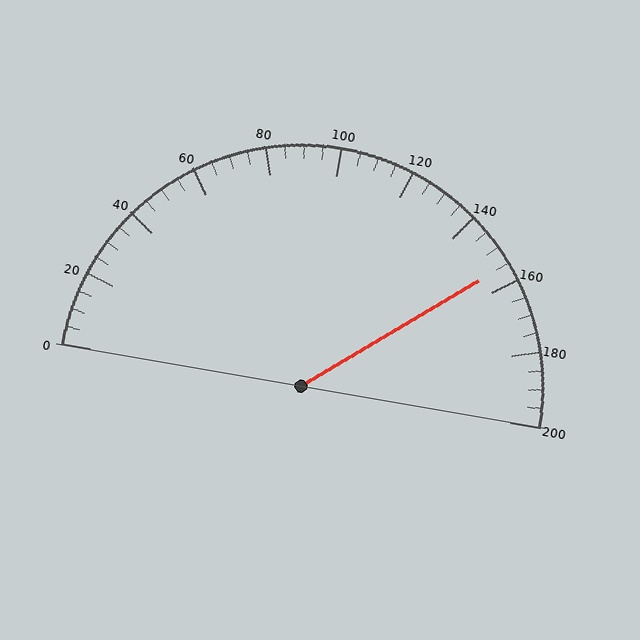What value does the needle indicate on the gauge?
The needle indicates approximately 155.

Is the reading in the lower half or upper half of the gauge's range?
The reading is in the upper half of the range (0 to 200).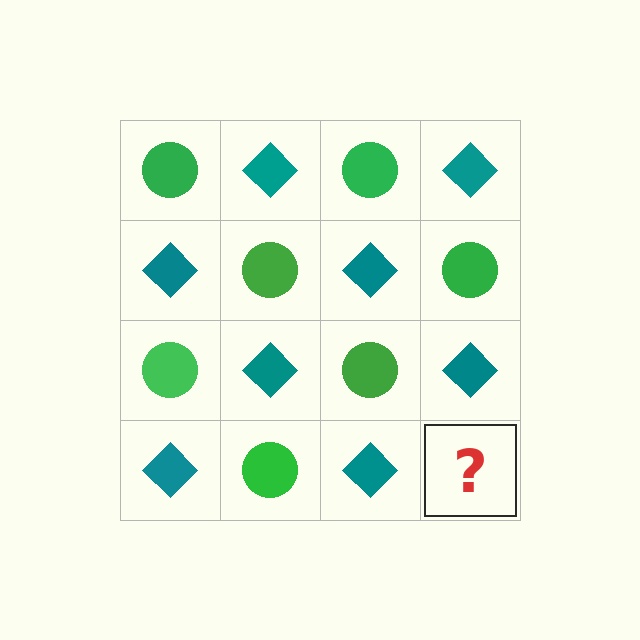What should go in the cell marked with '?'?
The missing cell should contain a green circle.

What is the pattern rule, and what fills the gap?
The rule is that it alternates green circle and teal diamond in a checkerboard pattern. The gap should be filled with a green circle.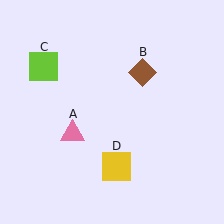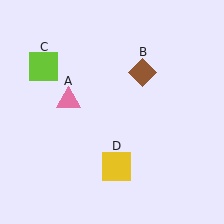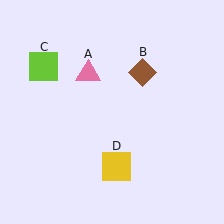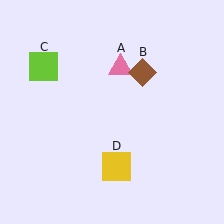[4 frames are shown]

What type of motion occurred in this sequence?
The pink triangle (object A) rotated clockwise around the center of the scene.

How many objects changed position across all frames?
1 object changed position: pink triangle (object A).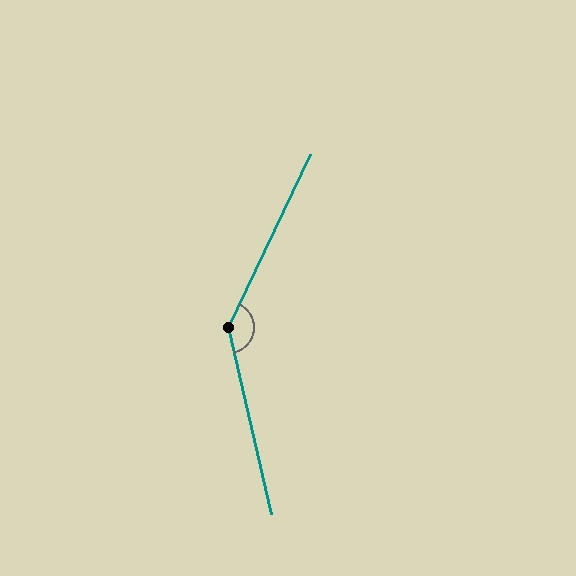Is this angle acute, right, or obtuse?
It is obtuse.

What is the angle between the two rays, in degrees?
Approximately 142 degrees.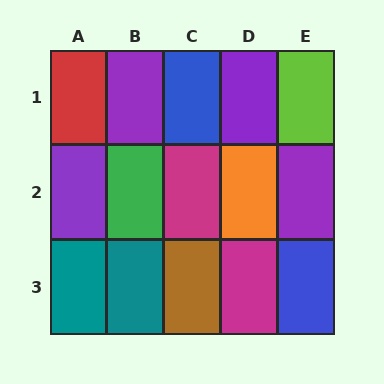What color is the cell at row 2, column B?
Green.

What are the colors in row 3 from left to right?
Teal, teal, brown, magenta, blue.